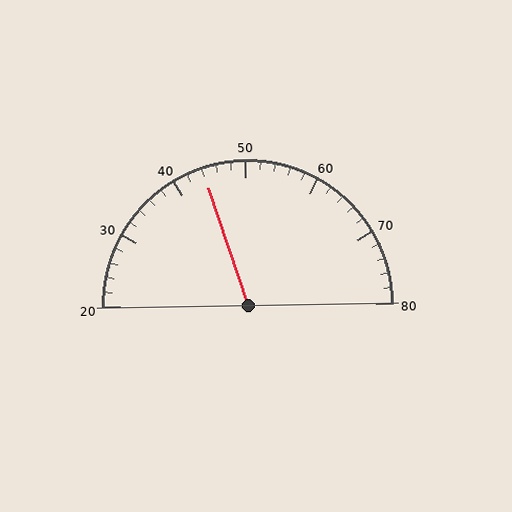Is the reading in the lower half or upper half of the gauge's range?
The reading is in the lower half of the range (20 to 80).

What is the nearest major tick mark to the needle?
The nearest major tick mark is 40.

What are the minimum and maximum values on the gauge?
The gauge ranges from 20 to 80.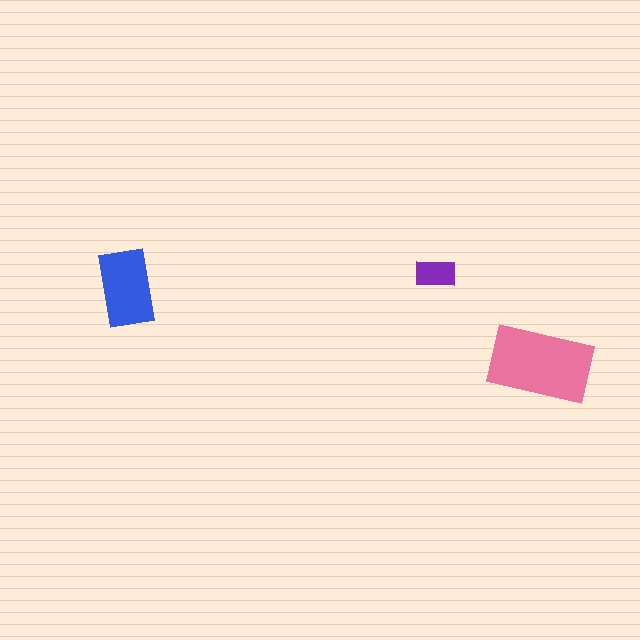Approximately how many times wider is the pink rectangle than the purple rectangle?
About 2.5 times wider.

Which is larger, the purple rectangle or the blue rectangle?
The blue one.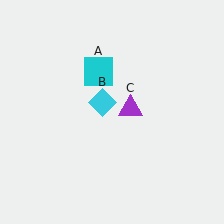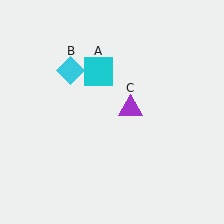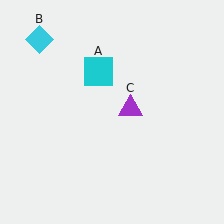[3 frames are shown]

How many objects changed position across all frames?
1 object changed position: cyan diamond (object B).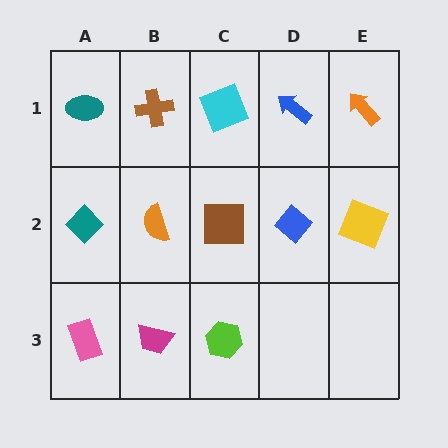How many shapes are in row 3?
3 shapes.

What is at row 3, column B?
A magenta trapezoid.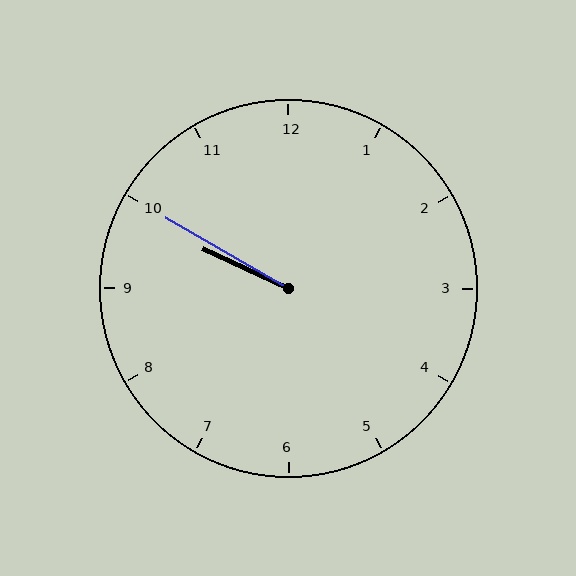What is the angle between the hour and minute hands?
Approximately 5 degrees.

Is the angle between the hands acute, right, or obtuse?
It is acute.